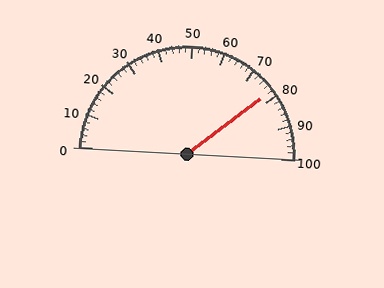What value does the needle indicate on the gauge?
The needle indicates approximately 78.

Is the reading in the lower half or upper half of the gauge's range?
The reading is in the upper half of the range (0 to 100).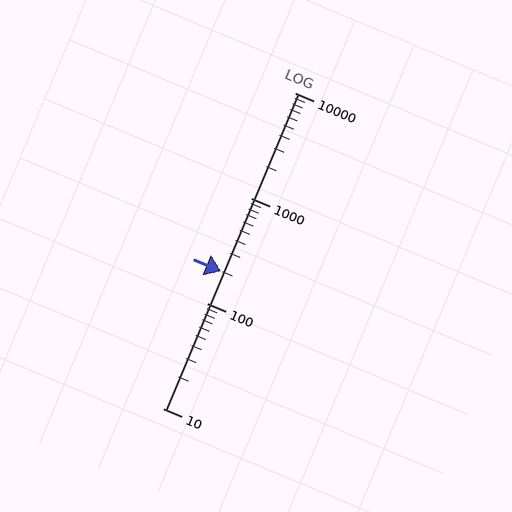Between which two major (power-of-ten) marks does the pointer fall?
The pointer is between 100 and 1000.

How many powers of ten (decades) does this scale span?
The scale spans 3 decades, from 10 to 10000.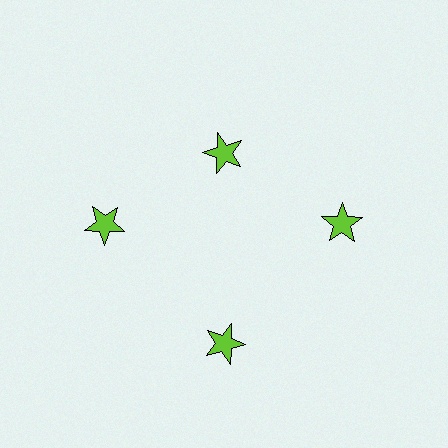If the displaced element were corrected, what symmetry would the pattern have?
It would have 4-fold rotational symmetry — the pattern would map onto itself every 90 degrees.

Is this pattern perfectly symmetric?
No. The 4 lime stars are arranged in a ring, but one element near the 12 o'clock position is pulled inward toward the center, breaking the 4-fold rotational symmetry.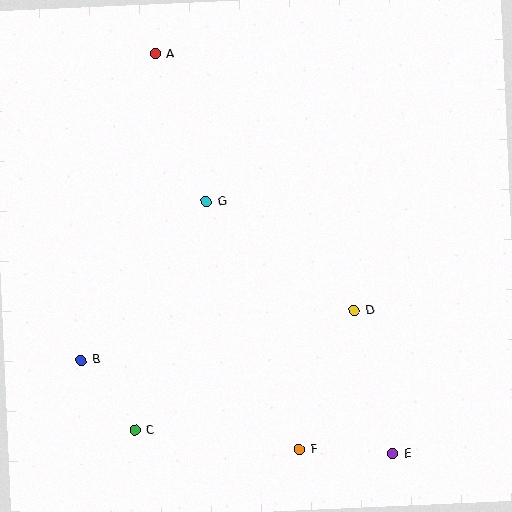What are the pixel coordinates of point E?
Point E is at (393, 454).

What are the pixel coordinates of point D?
Point D is at (354, 310).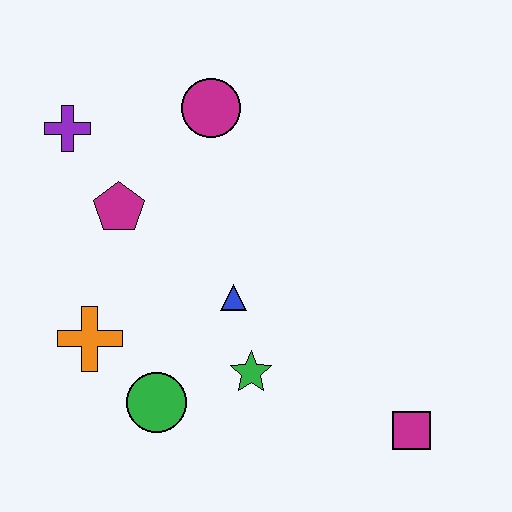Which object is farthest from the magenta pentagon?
The magenta square is farthest from the magenta pentagon.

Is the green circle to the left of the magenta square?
Yes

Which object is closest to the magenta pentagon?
The purple cross is closest to the magenta pentagon.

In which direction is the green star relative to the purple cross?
The green star is below the purple cross.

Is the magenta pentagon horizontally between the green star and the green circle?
No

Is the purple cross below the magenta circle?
Yes